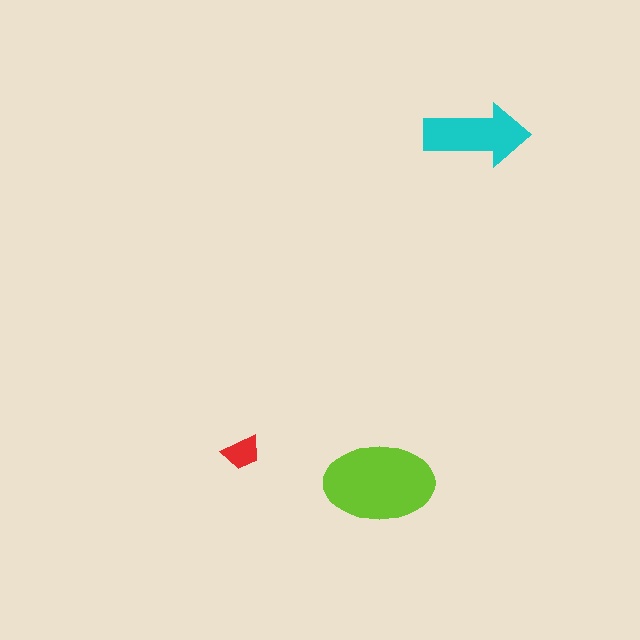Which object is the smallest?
The red trapezoid.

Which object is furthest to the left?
The red trapezoid is leftmost.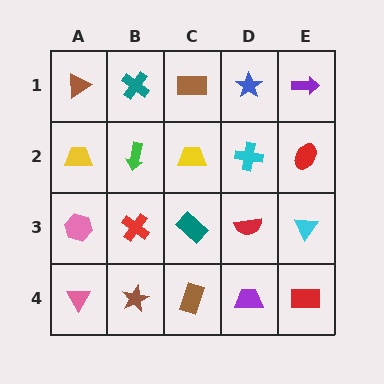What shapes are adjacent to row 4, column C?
A teal rectangle (row 3, column C), a brown star (row 4, column B), a purple trapezoid (row 4, column D).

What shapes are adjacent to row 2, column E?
A purple arrow (row 1, column E), a cyan triangle (row 3, column E), a cyan cross (row 2, column D).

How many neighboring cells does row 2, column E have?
3.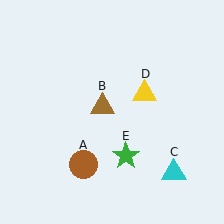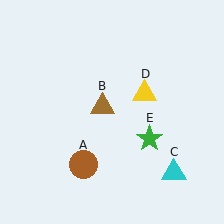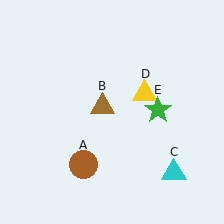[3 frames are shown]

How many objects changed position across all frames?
1 object changed position: green star (object E).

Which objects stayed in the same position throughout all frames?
Brown circle (object A) and brown triangle (object B) and cyan triangle (object C) and yellow triangle (object D) remained stationary.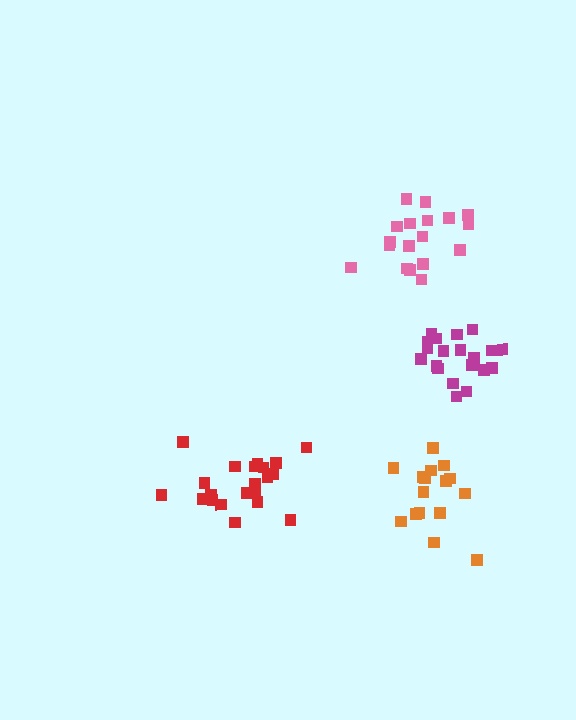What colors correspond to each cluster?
The clusters are colored: pink, magenta, orange, red.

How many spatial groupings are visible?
There are 4 spatial groupings.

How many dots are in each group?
Group 1: 18 dots, Group 2: 20 dots, Group 3: 16 dots, Group 4: 21 dots (75 total).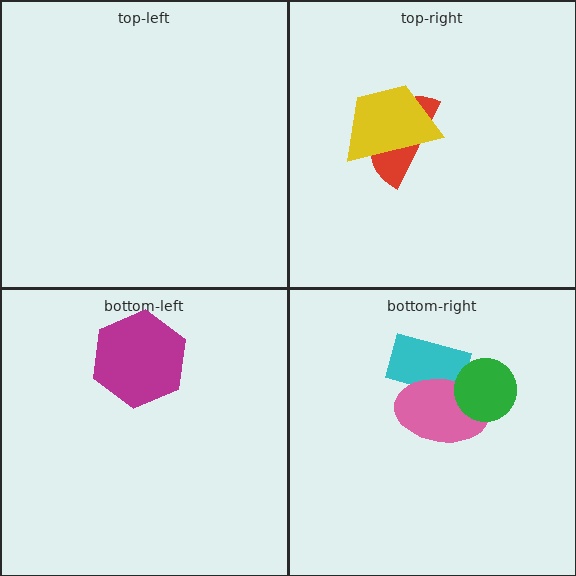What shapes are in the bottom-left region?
The magenta hexagon.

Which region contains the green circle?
The bottom-right region.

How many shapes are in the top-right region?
2.